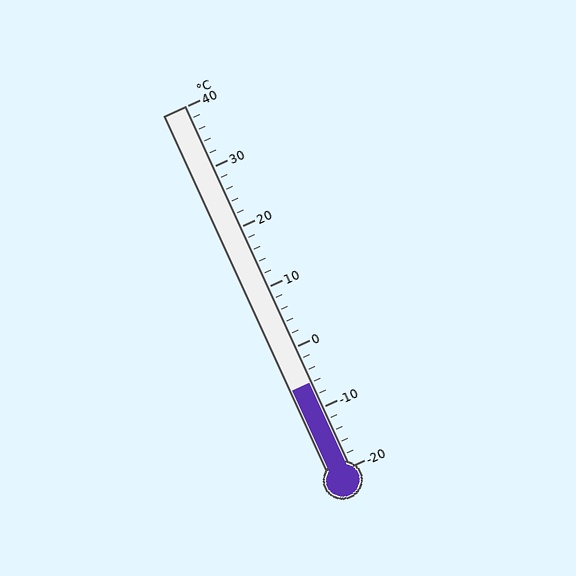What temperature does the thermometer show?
The thermometer shows approximately -6°C.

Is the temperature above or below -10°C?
The temperature is above -10°C.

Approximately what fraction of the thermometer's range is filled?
The thermometer is filled to approximately 25% of its range.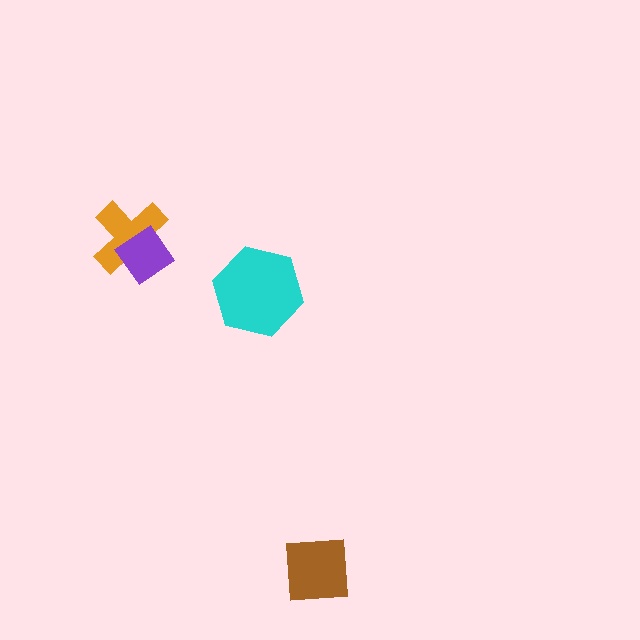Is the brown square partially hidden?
No, no other shape covers it.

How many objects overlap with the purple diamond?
1 object overlaps with the purple diamond.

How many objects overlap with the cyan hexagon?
0 objects overlap with the cyan hexagon.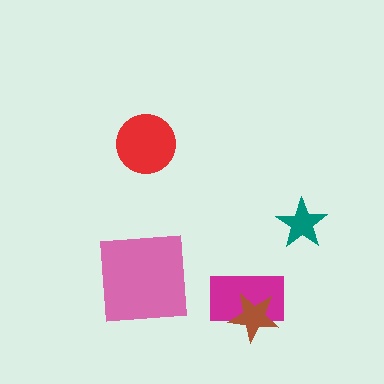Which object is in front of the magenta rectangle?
The brown star is in front of the magenta rectangle.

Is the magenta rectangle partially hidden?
Yes, it is partially covered by another shape.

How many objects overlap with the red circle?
0 objects overlap with the red circle.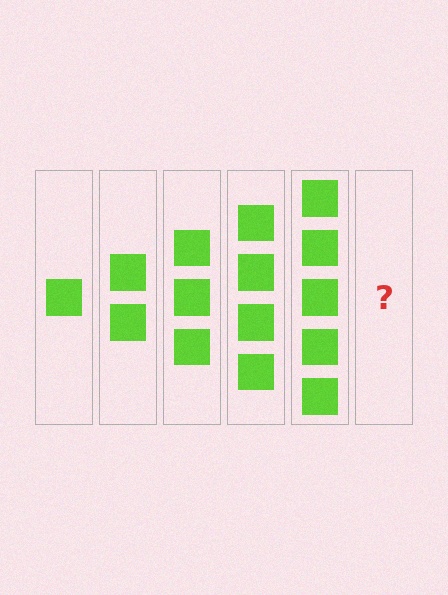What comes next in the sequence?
The next element should be 6 squares.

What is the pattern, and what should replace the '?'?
The pattern is that each step adds one more square. The '?' should be 6 squares.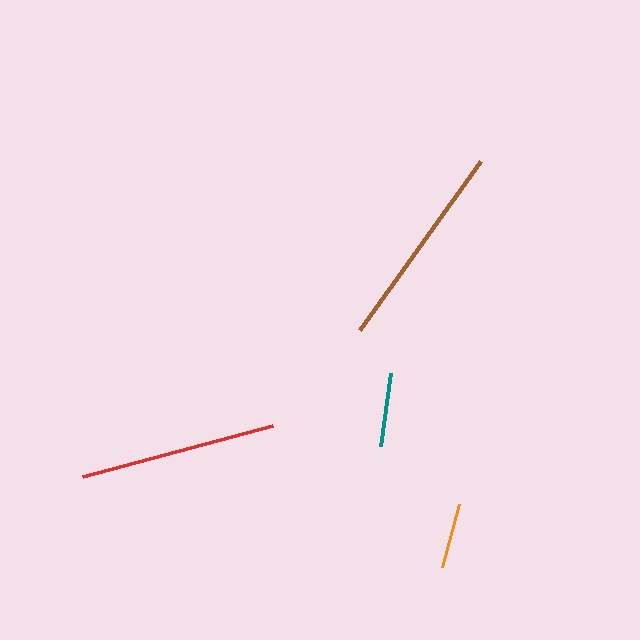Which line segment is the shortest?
The orange line is the shortest at approximately 65 pixels.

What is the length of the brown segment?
The brown segment is approximately 207 pixels long.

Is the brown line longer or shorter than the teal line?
The brown line is longer than the teal line.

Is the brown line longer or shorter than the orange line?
The brown line is longer than the orange line.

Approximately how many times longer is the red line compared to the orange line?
The red line is approximately 3.0 times the length of the orange line.